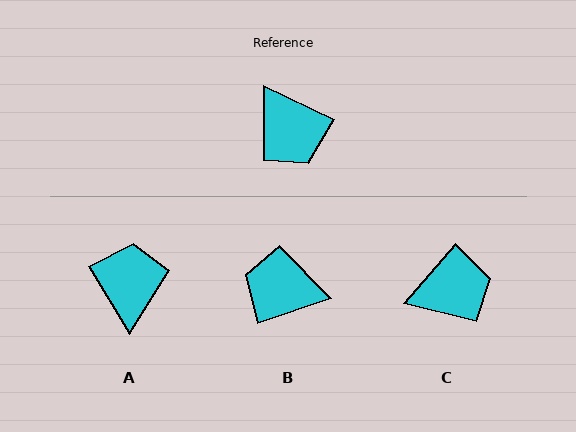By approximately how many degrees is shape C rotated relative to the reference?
Approximately 75 degrees counter-clockwise.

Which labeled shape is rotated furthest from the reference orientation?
A, about 148 degrees away.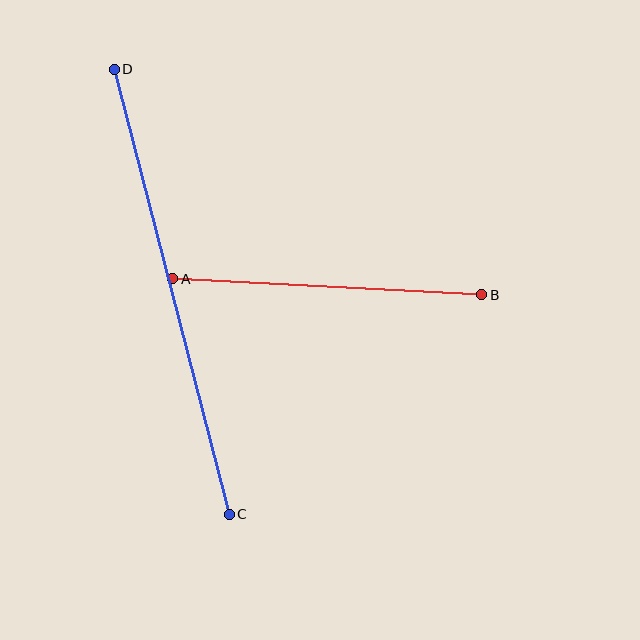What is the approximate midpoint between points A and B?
The midpoint is at approximately (327, 287) pixels.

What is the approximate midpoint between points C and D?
The midpoint is at approximately (172, 292) pixels.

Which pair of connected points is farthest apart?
Points C and D are farthest apart.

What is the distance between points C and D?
The distance is approximately 460 pixels.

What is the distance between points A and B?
The distance is approximately 309 pixels.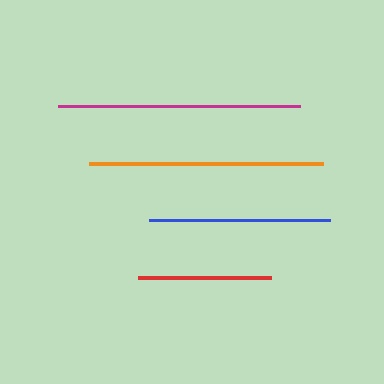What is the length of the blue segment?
The blue segment is approximately 181 pixels long.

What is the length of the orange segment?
The orange segment is approximately 233 pixels long.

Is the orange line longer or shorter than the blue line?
The orange line is longer than the blue line.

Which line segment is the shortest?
The red line is the shortest at approximately 133 pixels.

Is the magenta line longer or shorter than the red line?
The magenta line is longer than the red line.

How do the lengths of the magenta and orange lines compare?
The magenta and orange lines are approximately the same length.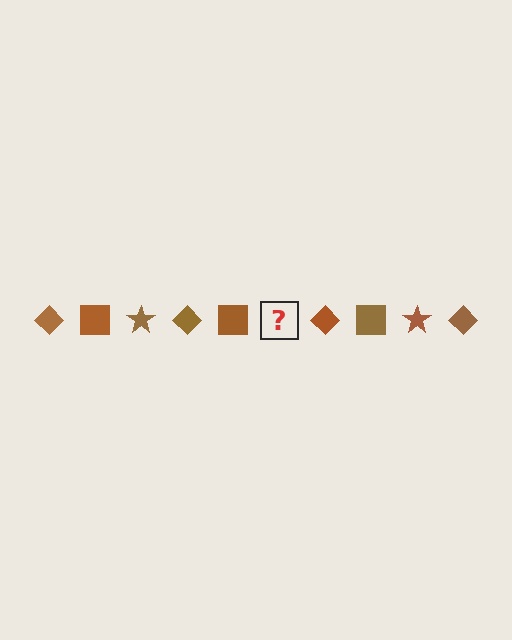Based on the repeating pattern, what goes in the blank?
The blank should be a brown star.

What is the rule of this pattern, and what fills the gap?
The rule is that the pattern cycles through diamond, square, star shapes in brown. The gap should be filled with a brown star.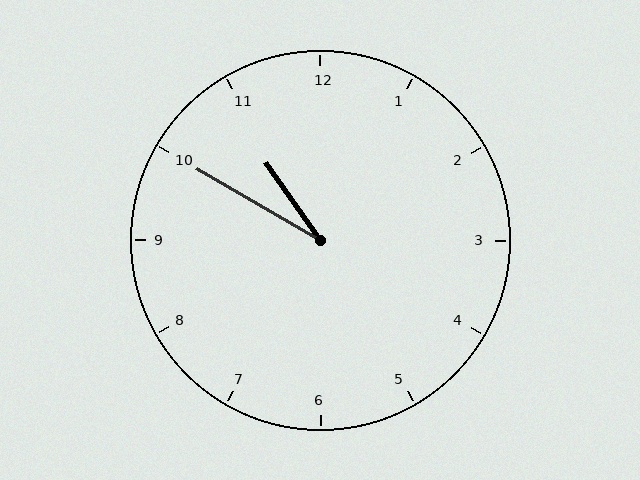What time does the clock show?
10:50.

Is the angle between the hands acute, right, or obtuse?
It is acute.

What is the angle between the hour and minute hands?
Approximately 25 degrees.